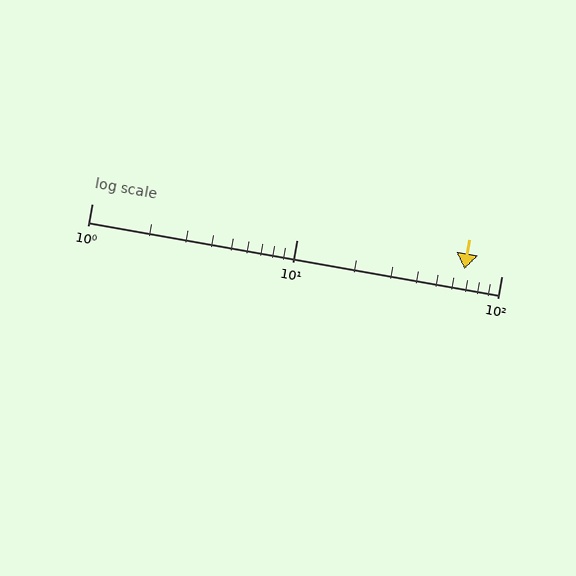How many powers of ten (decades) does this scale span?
The scale spans 2 decades, from 1 to 100.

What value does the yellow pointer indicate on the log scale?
The pointer indicates approximately 66.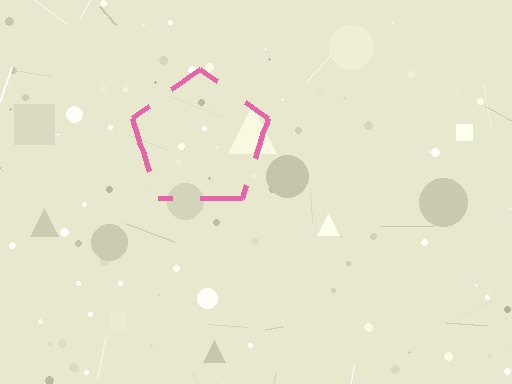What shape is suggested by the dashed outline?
The dashed outline suggests a pentagon.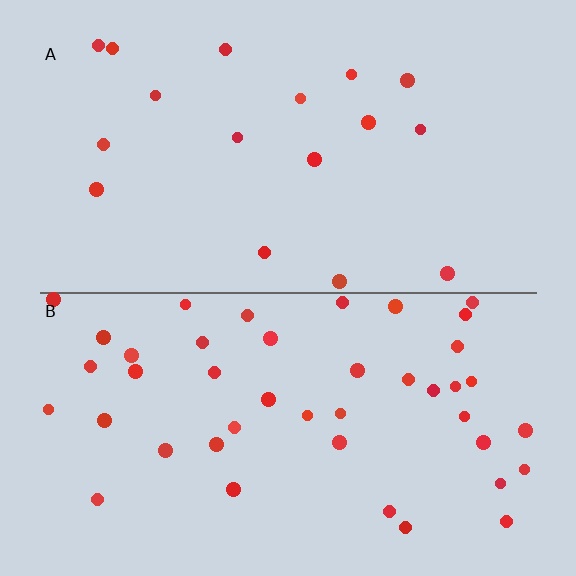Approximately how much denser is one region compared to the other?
Approximately 2.5× — region B over region A.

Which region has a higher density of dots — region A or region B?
B (the bottom).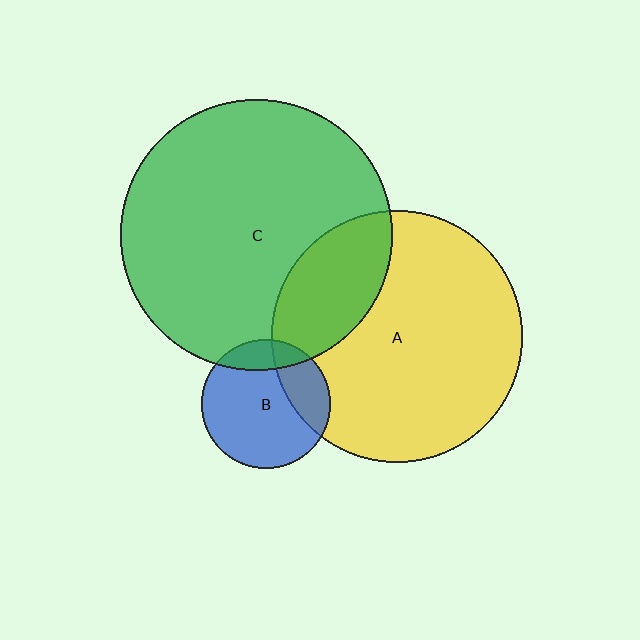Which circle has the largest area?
Circle C (green).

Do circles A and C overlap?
Yes.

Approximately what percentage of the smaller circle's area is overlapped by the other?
Approximately 25%.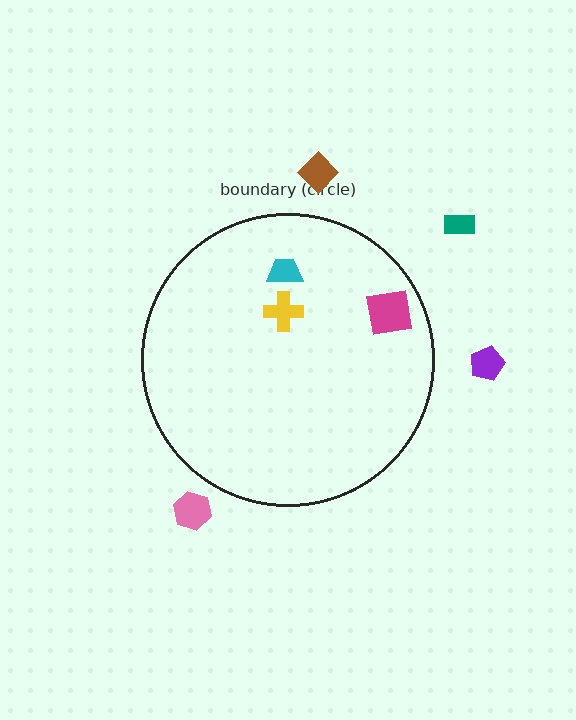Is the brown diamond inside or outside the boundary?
Outside.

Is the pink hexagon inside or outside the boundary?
Outside.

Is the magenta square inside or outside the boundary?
Inside.